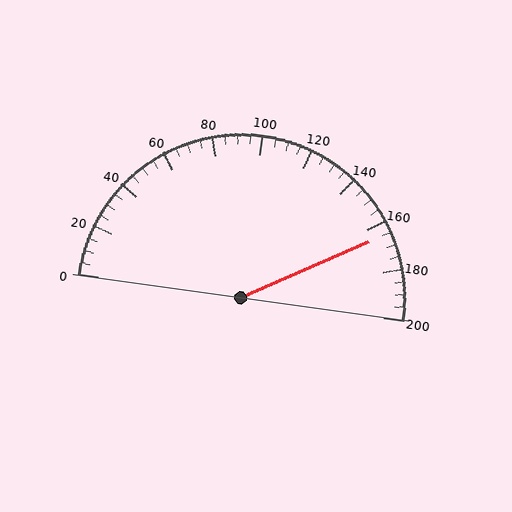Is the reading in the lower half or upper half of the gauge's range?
The reading is in the upper half of the range (0 to 200).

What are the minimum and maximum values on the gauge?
The gauge ranges from 0 to 200.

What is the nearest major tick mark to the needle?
The nearest major tick mark is 160.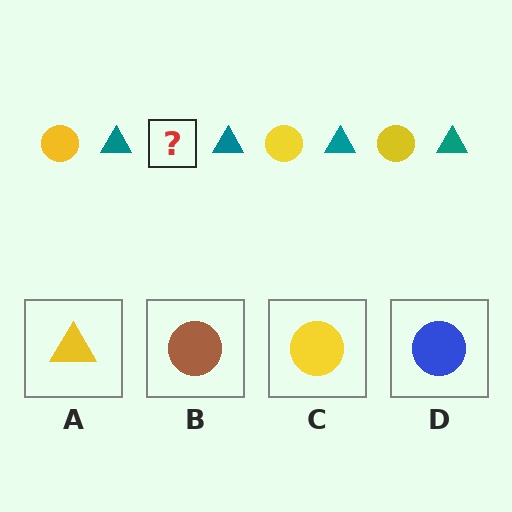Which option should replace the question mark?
Option C.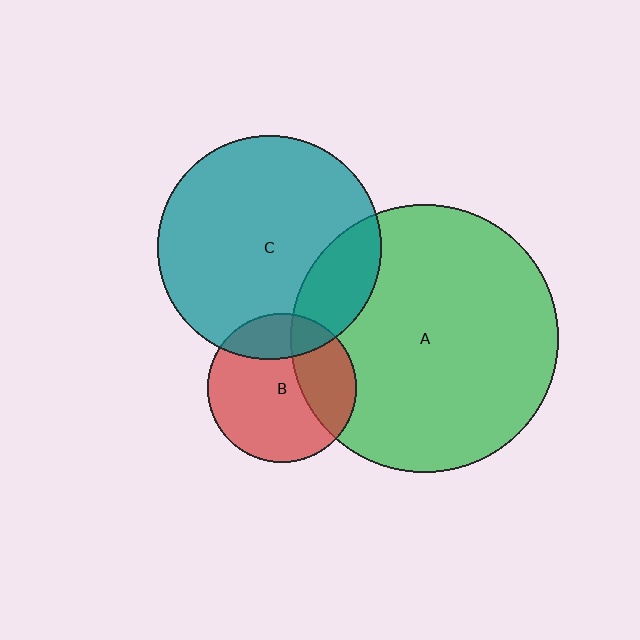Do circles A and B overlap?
Yes.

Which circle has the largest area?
Circle A (green).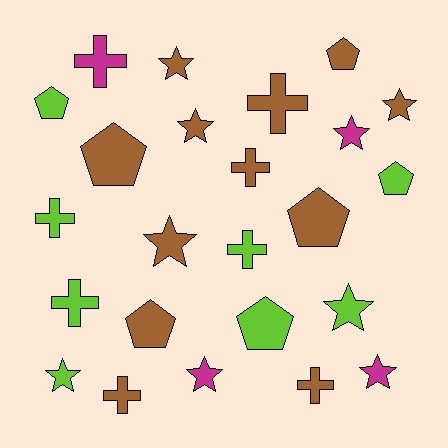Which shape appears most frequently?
Star, with 9 objects.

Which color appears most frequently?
Brown, with 12 objects.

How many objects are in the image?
There are 24 objects.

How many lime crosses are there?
There are 3 lime crosses.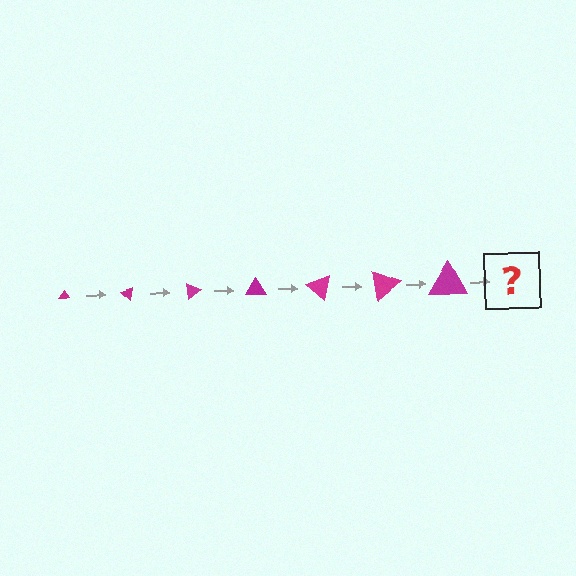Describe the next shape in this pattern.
It should be a triangle, larger than the previous one and rotated 280 degrees from the start.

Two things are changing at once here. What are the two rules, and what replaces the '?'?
The two rules are that the triangle grows larger each step and it rotates 40 degrees each step. The '?' should be a triangle, larger than the previous one and rotated 280 degrees from the start.